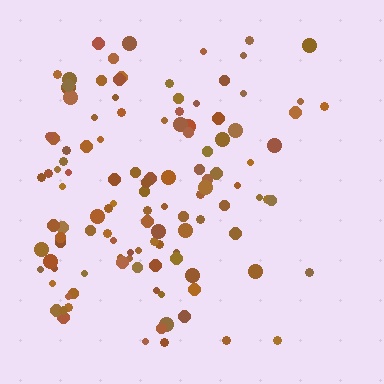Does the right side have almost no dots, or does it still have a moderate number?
Still a moderate number, just noticeably fewer than the left.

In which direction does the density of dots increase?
From right to left, with the left side densest.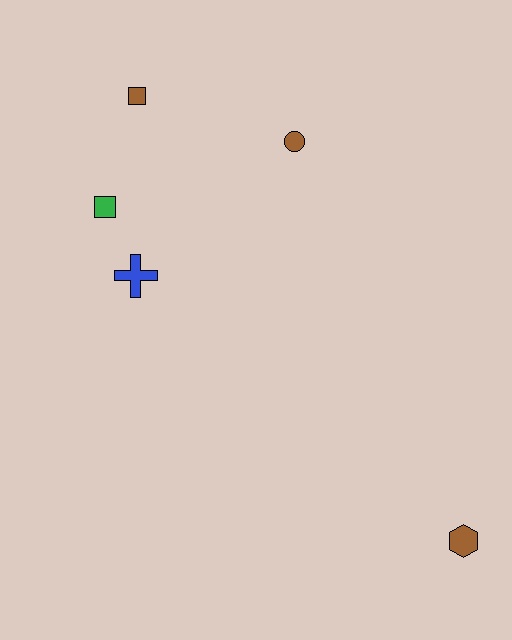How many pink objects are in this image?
There are no pink objects.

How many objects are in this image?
There are 5 objects.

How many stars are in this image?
There are no stars.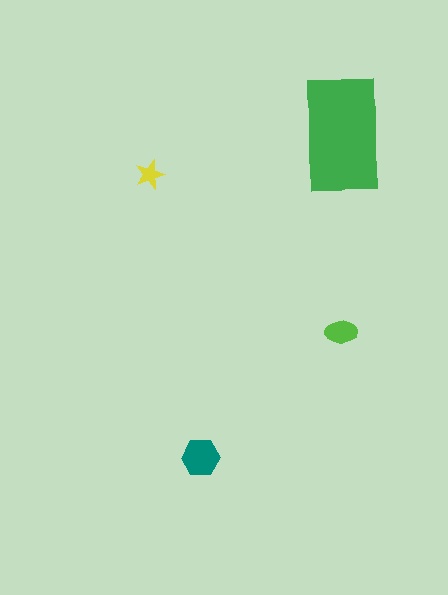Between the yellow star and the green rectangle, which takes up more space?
The green rectangle.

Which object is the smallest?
The yellow star.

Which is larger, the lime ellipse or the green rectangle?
The green rectangle.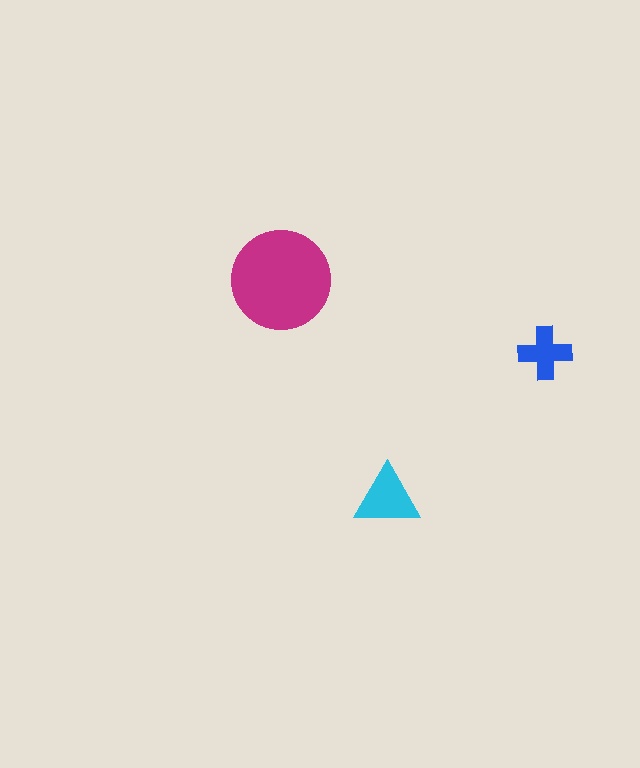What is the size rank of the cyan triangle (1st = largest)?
2nd.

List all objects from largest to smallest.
The magenta circle, the cyan triangle, the blue cross.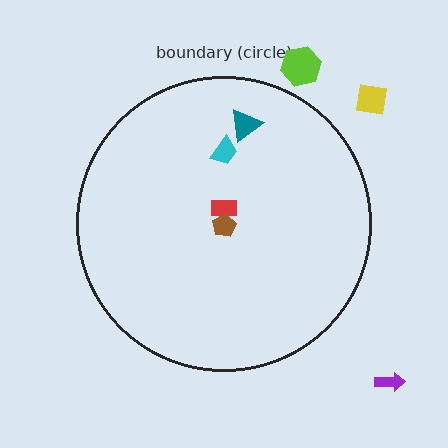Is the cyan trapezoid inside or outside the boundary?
Inside.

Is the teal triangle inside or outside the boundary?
Inside.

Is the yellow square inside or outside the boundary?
Outside.